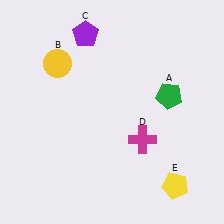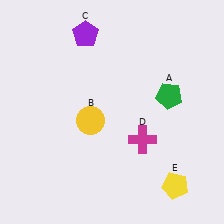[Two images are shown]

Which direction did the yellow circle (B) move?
The yellow circle (B) moved down.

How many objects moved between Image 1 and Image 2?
1 object moved between the two images.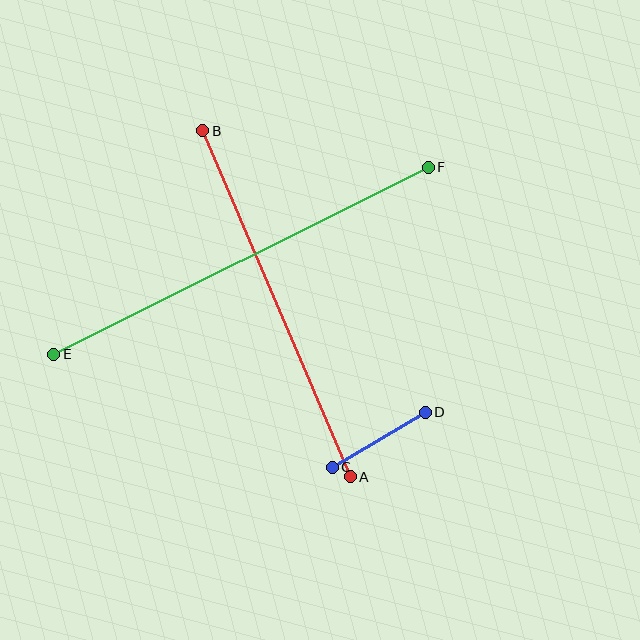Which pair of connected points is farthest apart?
Points E and F are farthest apart.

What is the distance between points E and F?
The distance is approximately 419 pixels.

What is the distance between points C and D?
The distance is approximately 108 pixels.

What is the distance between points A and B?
The distance is approximately 376 pixels.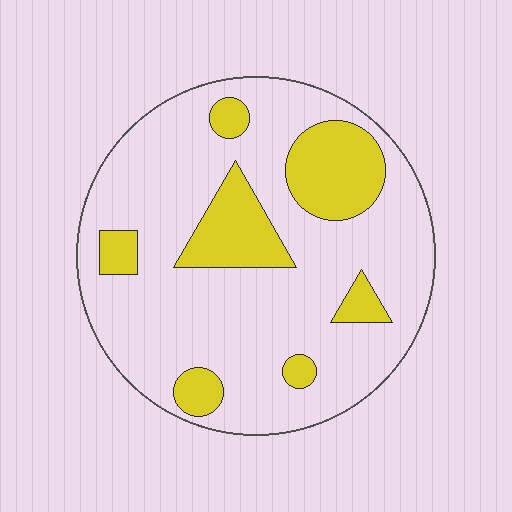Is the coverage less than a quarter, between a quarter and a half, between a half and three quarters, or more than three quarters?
Less than a quarter.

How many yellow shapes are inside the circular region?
7.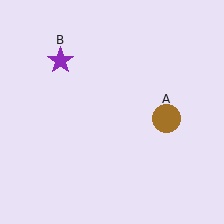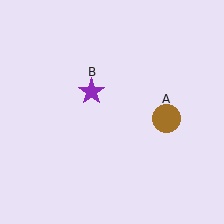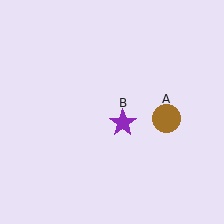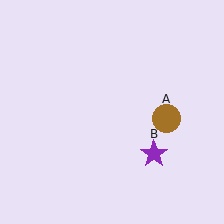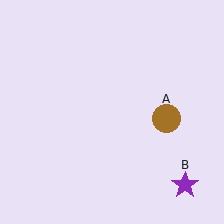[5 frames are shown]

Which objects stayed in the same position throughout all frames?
Brown circle (object A) remained stationary.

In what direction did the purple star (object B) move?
The purple star (object B) moved down and to the right.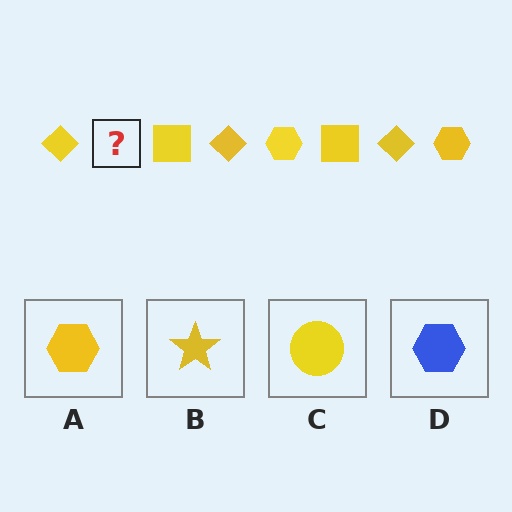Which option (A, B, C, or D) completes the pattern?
A.